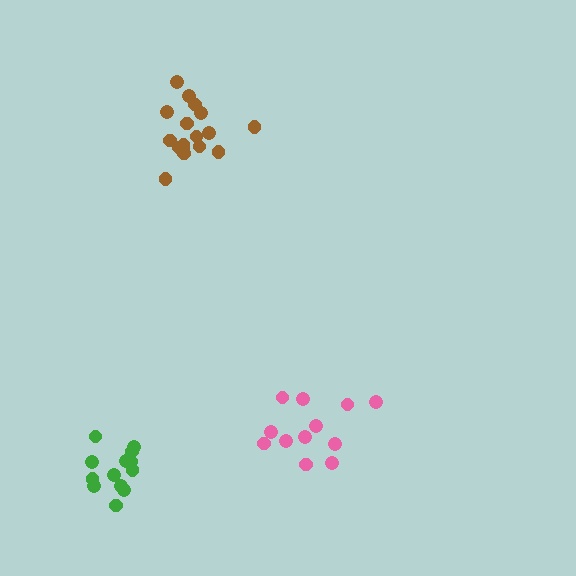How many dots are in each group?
Group 1: 12 dots, Group 2: 17 dots, Group 3: 13 dots (42 total).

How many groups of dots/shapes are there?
There are 3 groups.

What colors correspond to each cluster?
The clusters are colored: pink, brown, green.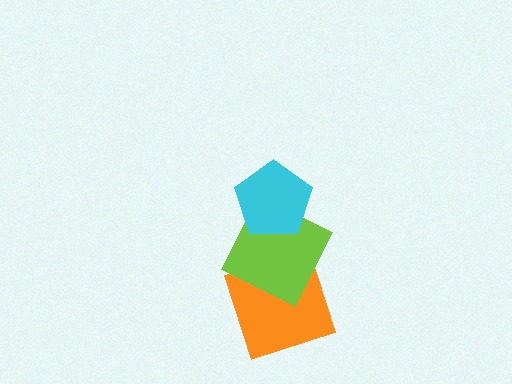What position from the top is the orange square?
The orange square is 3rd from the top.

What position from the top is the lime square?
The lime square is 2nd from the top.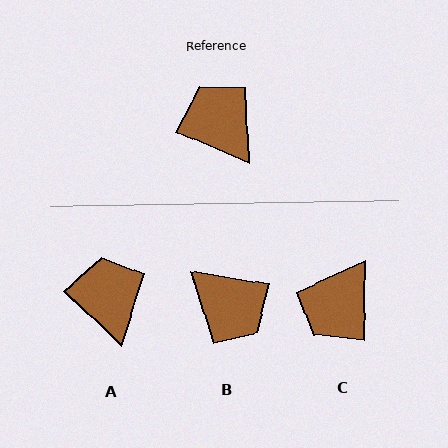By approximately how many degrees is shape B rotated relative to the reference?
Approximately 166 degrees clockwise.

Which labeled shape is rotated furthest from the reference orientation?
B, about 166 degrees away.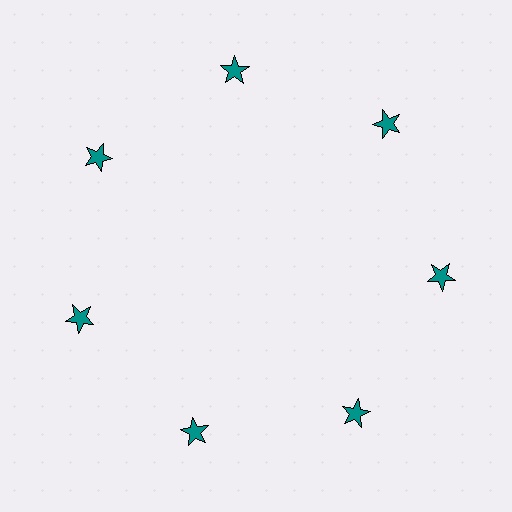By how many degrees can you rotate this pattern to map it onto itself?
The pattern maps onto itself every 51 degrees of rotation.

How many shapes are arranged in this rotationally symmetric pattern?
There are 7 shapes, arranged in 7 groups of 1.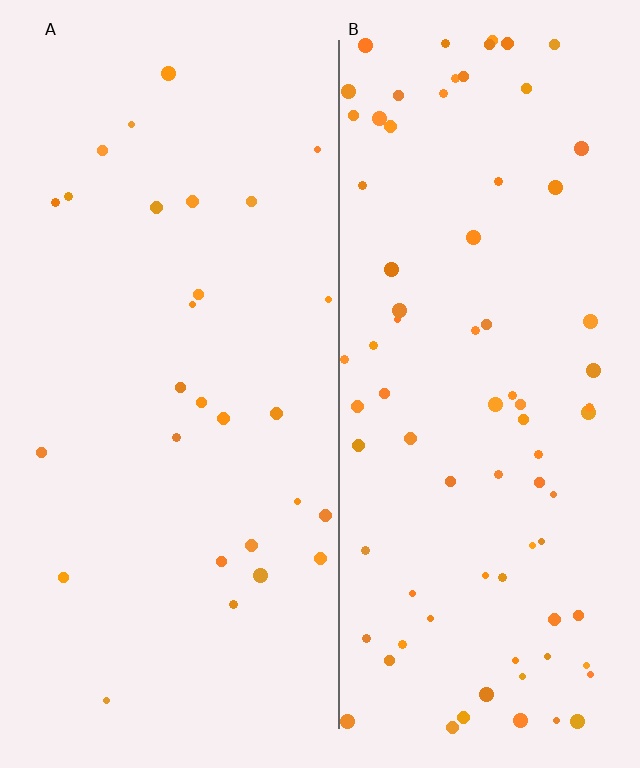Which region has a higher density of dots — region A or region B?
B (the right).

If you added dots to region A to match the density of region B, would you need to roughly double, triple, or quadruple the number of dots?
Approximately triple.